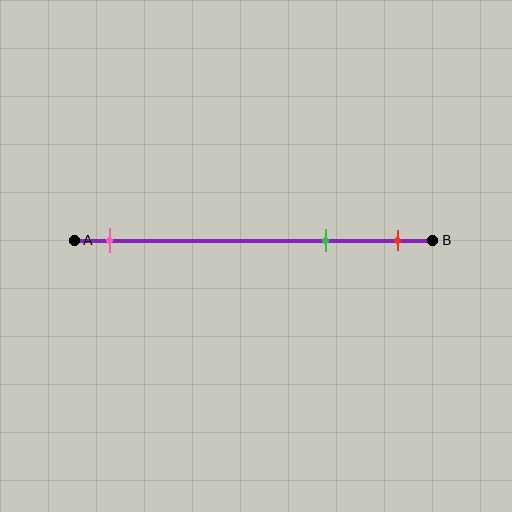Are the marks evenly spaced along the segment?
No, the marks are not evenly spaced.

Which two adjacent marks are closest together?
The green and red marks are the closest adjacent pair.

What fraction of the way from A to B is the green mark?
The green mark is approximately 70% (0.7) of the way from A to B.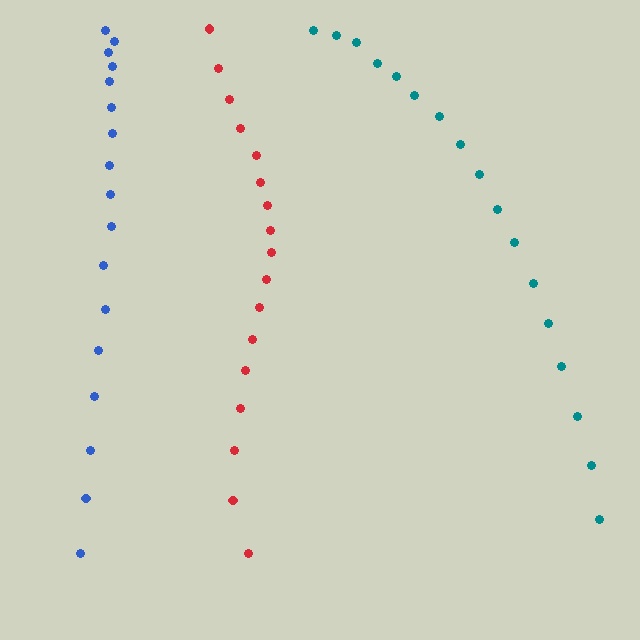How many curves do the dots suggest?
There are 3 distinct paths.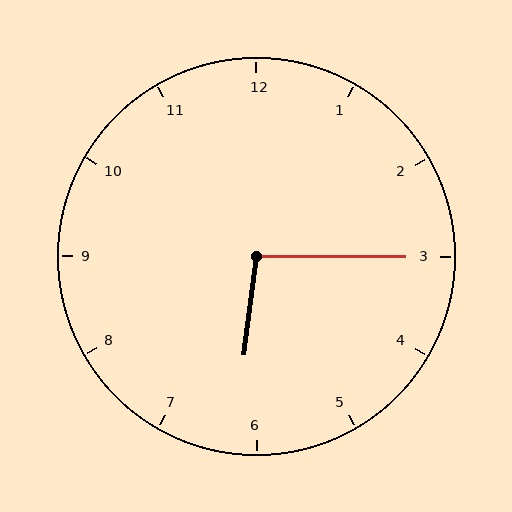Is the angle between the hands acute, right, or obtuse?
It is obtuse.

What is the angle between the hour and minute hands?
Approximately 98 degrees.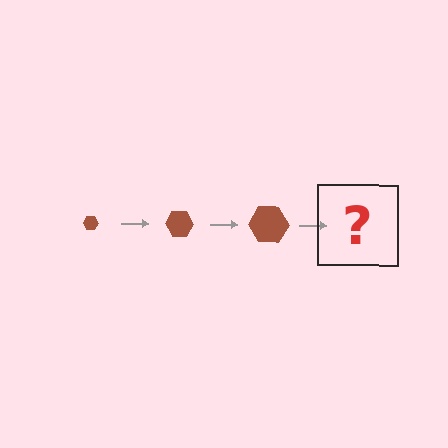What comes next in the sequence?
The next element should be a brown hexagon, larger than the previous one.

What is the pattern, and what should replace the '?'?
The pattern is that the hexagon gets progressively larger each step. The '?' should be a brown hexagon, larger than the previous one.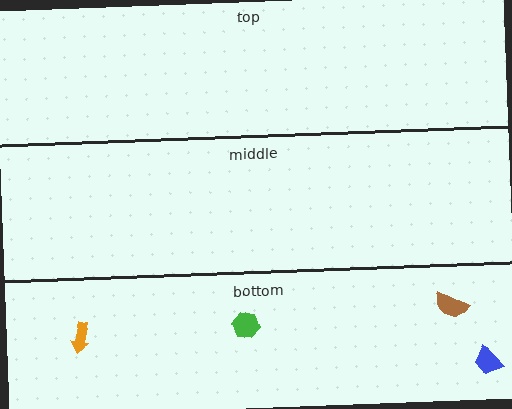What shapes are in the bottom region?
The green hexagon, the orange arrow, the brown semicircle, the blue trapezoid.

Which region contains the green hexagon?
The bottom region.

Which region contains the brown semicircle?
The bottom region.